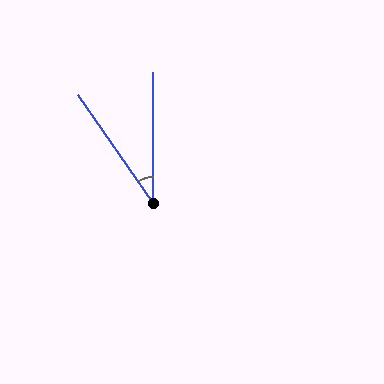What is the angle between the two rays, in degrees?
Approximately 35 degrees.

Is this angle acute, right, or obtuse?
It is acute.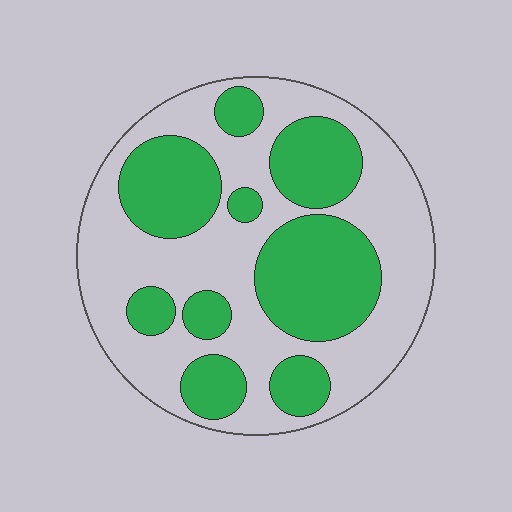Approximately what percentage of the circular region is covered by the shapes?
Approximately 40%.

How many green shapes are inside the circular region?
9.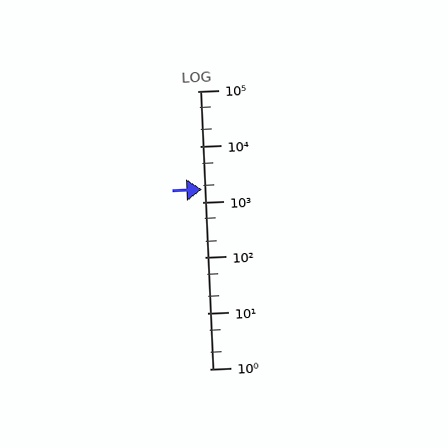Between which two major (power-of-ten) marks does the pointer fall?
The pointer is between 1000 and 10000.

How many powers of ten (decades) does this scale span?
The scale spans 5 decades, from 1 to 100000.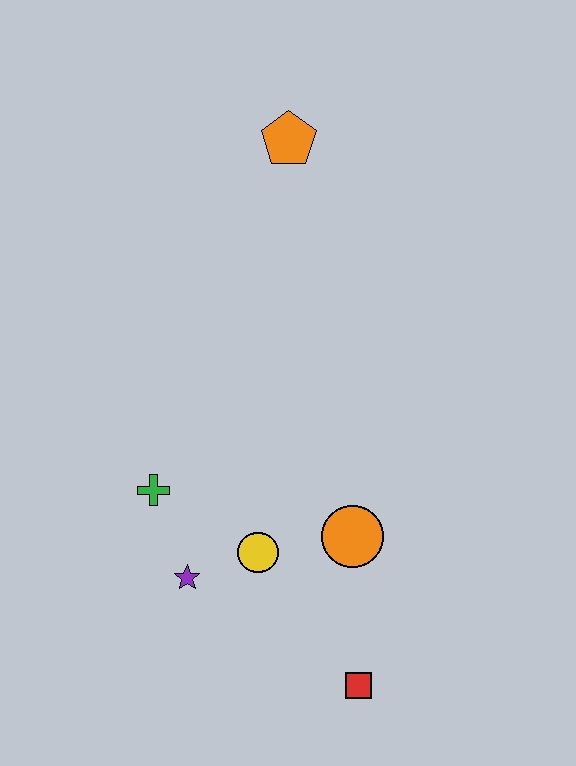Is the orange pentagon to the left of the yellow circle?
No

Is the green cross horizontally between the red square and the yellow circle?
No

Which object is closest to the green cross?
The purple star is closest to the green cross.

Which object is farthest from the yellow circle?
The orange pentagon is farthest from the yellow circle.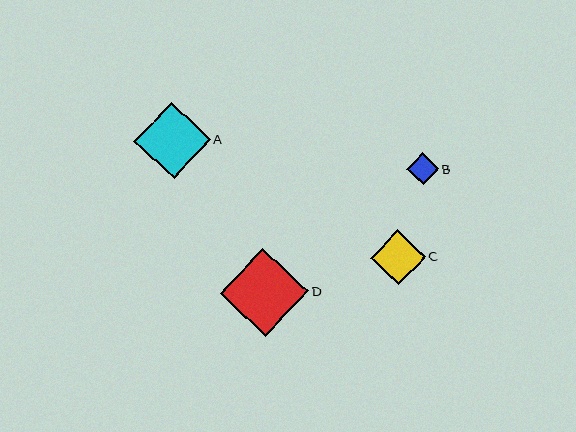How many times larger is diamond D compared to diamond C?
Diamond D is approximately 1.6 times the size of diamond C.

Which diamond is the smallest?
Diamond B is the smallest with a size of approximately 32 pixels.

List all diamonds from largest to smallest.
From largest to smallest: D, A, C, B.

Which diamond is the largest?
Diamond D is the largest with a size of approximately 88 pixels.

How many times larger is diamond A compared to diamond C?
Diamond A is approximately 1.4 times the size of diamond C.